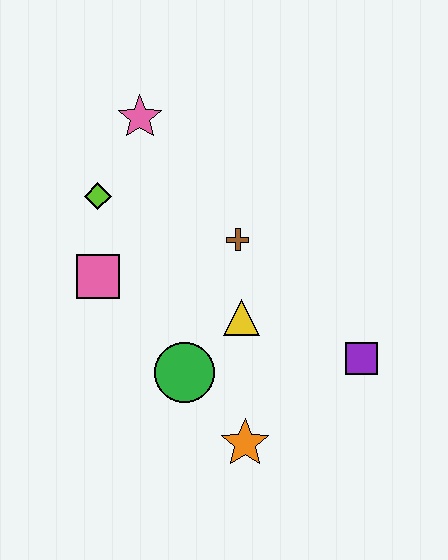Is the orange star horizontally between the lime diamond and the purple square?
Yes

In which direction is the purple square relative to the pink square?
The purple square is to the right of the pink square.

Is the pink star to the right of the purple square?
No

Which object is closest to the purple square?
The yellow triangle is closest to the purple square.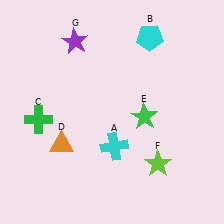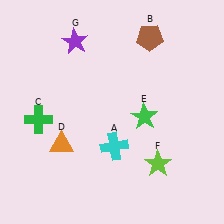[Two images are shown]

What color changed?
The pentagon (B) changed from cyan in Image 1 to brown in Image 2.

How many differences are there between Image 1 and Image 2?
There is 1 difference between the two images.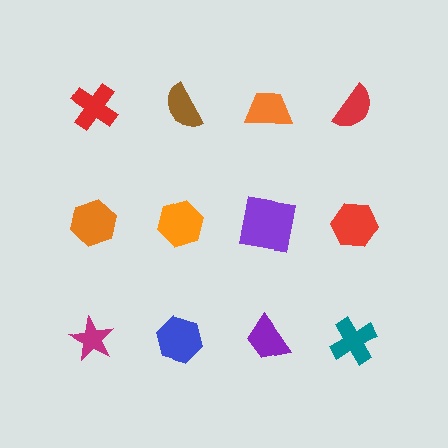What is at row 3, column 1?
A magenta star.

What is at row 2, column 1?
An orange hexagon.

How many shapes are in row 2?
4 shapes.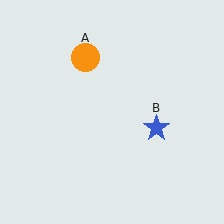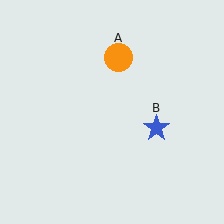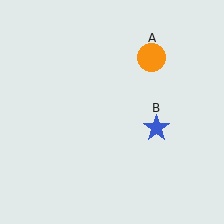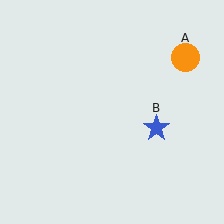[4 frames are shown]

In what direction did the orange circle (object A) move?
The orange circle (object A) moved right.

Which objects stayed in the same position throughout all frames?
Blue star (object B) remained stationary.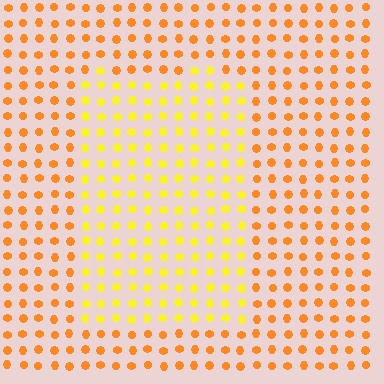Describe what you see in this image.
The image is filled with small orange elements in a uniform arrangement. A rectangle-shaped region is visible where the elements are tinted to a slightly different hue, forming a subtle color boundary.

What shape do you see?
I see a rectangle.